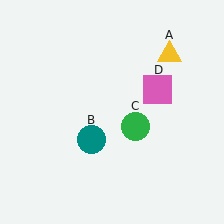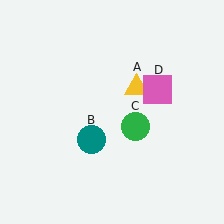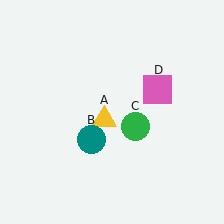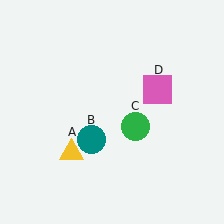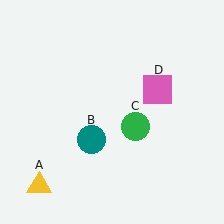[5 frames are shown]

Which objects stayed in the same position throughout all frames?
Teal circle (object B) and green circle (object C) and pink square (object D) remained stationary.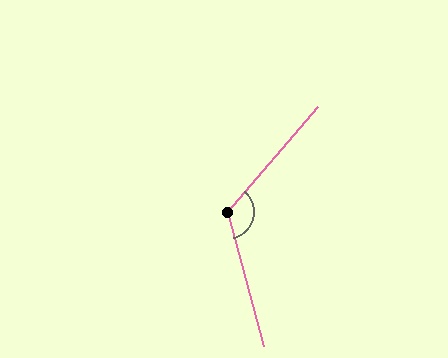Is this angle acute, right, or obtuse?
It is obtuse.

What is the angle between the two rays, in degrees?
Approximately 124 degrees.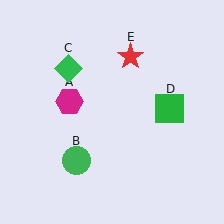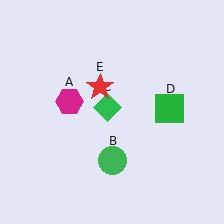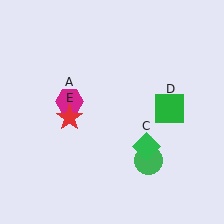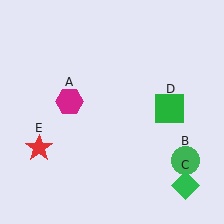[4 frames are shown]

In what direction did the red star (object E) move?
The red star (object E) moved down and to the left.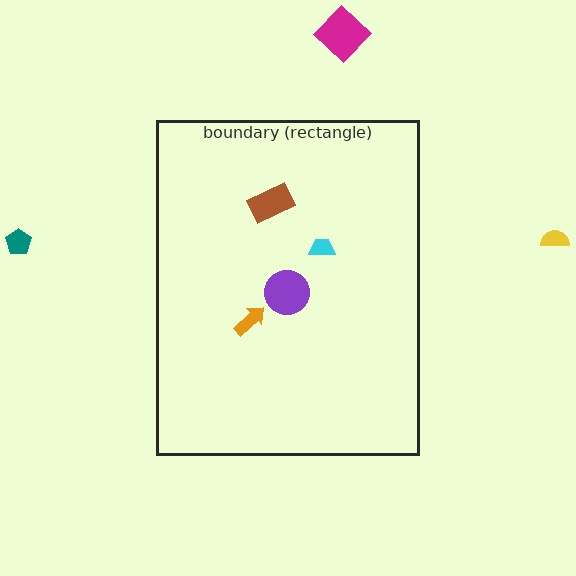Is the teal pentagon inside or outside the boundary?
Outside.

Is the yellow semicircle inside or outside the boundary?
Outside.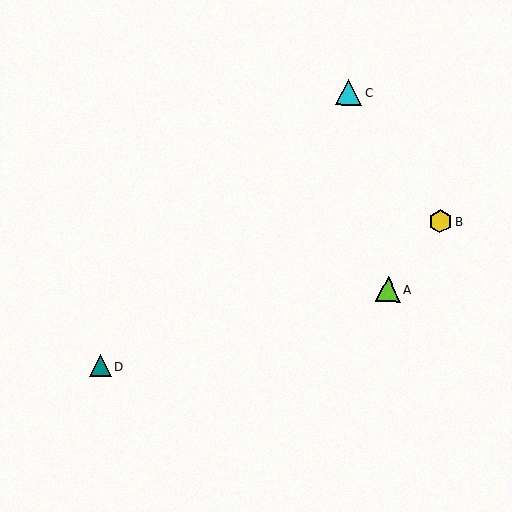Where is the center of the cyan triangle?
The center of the cyan triangle is at (349, 92).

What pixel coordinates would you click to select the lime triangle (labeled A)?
Click at (388, 289) to select the lime triangle A.